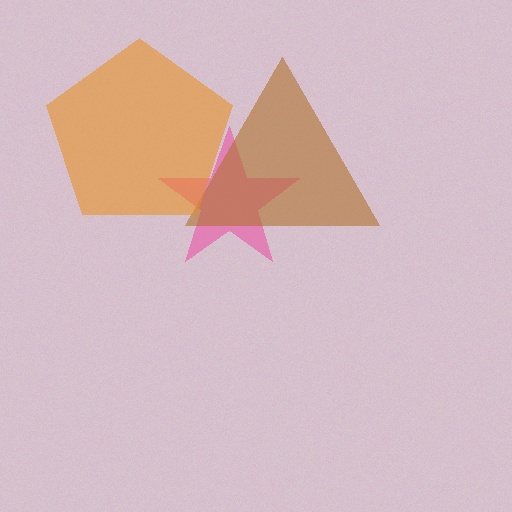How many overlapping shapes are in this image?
There are 3 overlapping shapes in the image.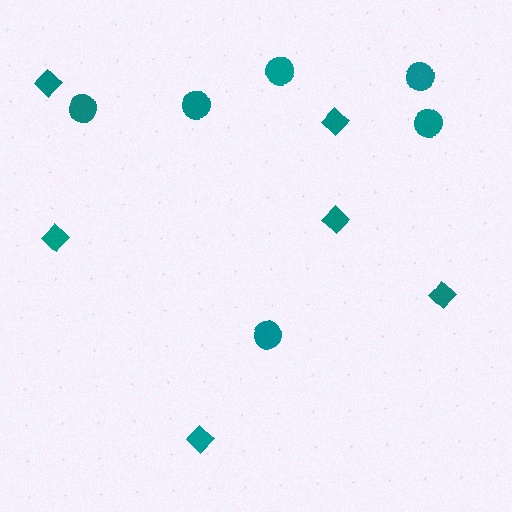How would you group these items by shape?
There are 2 groups: one group of diamonds (6) and one group of circles (6).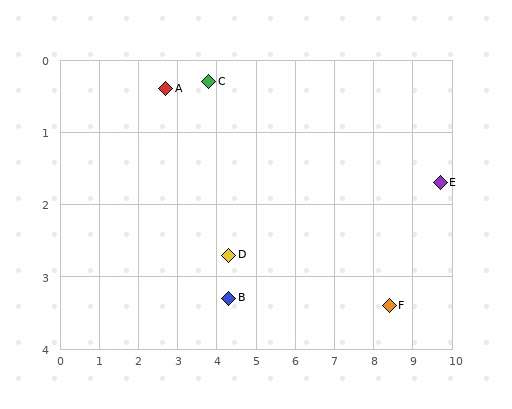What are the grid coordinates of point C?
Point C is at approximately (3.8, 0.3).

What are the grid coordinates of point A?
Point A is at approximately (2.7, 0.4).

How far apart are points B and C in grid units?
Points B and C are about 3.0 grid units apart.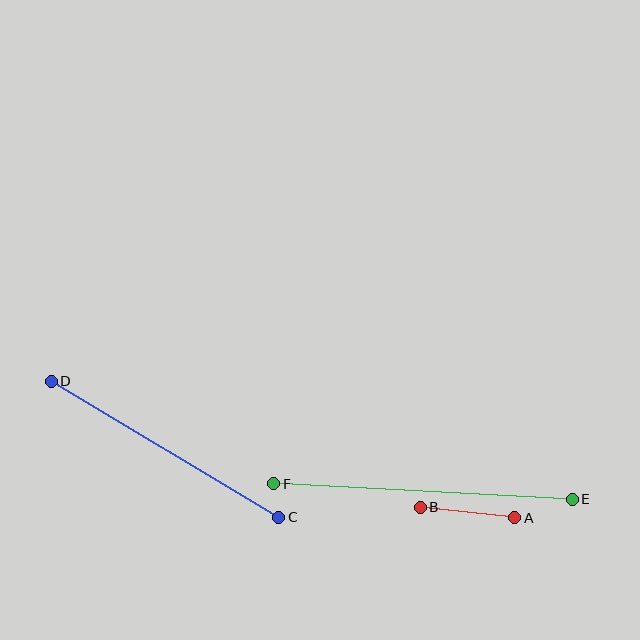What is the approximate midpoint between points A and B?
The midpoint is at approximately (467, 512) pixels.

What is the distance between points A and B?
The distance is approximately 95 pixels.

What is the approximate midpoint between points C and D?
The midpoint is at approximately (165, 449) pixels.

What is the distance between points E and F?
The distance is approximately 299 pixels.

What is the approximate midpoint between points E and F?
The midpoint is at approximately (423, 491) pixels.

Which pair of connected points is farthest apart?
Points E and F are farthest apart.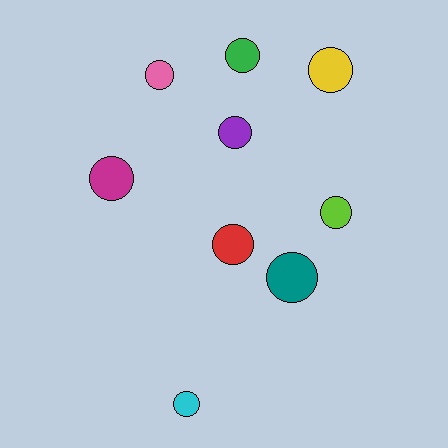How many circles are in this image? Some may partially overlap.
There are 9 circles.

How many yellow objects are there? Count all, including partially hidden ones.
There is 1 yellow object.